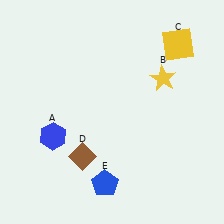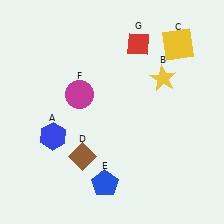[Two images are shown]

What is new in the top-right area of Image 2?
A red diamond (G) was added in the top-right area of Image 2.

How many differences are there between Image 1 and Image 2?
There are 2 differences between the two images.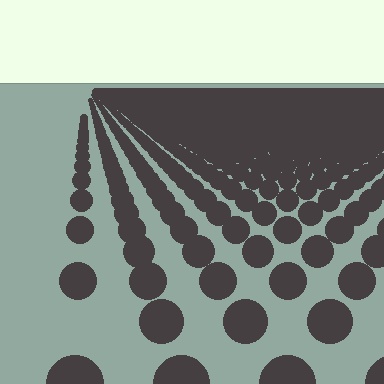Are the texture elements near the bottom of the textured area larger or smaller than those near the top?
Larger. Near the bottom, elements are closer to the viewer and appear at a bigger on-screen size.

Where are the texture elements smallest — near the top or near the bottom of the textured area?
Near the top.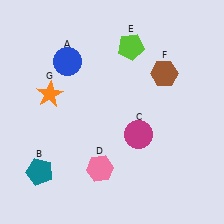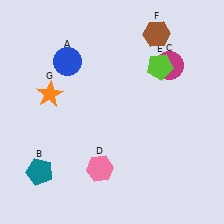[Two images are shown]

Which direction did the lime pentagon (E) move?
The lime pentagon (E) moved right.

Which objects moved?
The objects that moved are: the magenta circle (C), the lime pentagon (E), the brown hexagon (F).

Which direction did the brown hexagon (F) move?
The brown hexagon (F) moved up.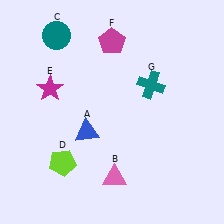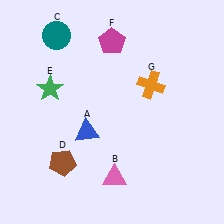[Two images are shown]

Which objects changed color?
D changed from lime to brown. E changed from magenta to green. G changed from teal to orange.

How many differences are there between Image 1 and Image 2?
There are 3 differences between the two images.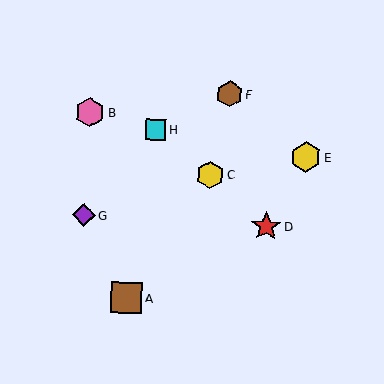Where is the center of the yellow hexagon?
The center of the yellow hexagon is at (306, 157).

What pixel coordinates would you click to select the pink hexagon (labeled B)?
Click at (90, 113) to select the pink hexagon B.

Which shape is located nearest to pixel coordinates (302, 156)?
The yellow hexagon (labeled E) at (306, 157) is nearest to that location.